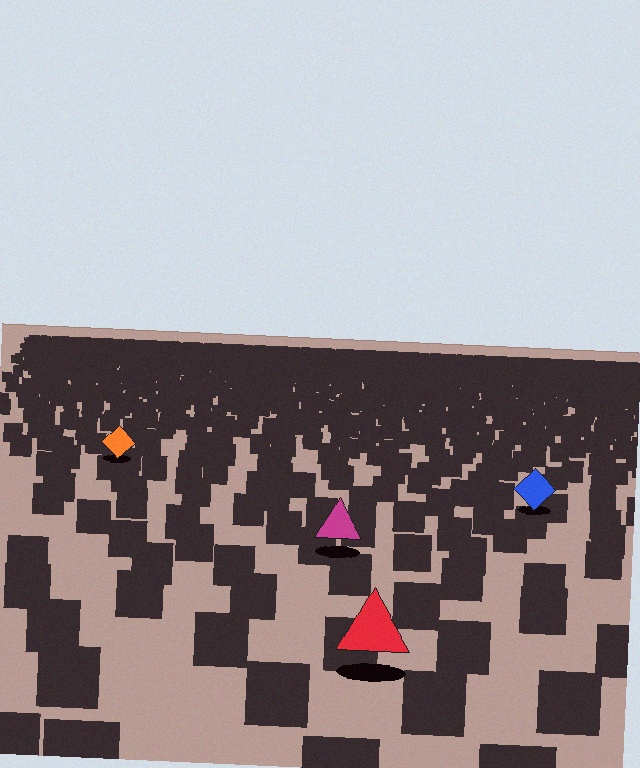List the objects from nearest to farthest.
From nearest to farthest: the red triangle, the magenta triangle, the blue diamond, the orange diamond.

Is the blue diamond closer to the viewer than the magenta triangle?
No. The magenta triangle is closer — you can tell from the texture gradient: the ground texture is coarser near it.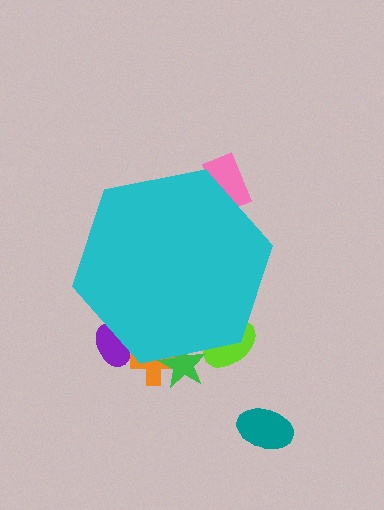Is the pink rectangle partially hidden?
Yes, the pink rectangle is partially hidden behind the cyan hexagon.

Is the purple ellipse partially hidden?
Yes, the purple ellipse is partially hidden behind the cyan hexagon.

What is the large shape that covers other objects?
A cyan hexagon.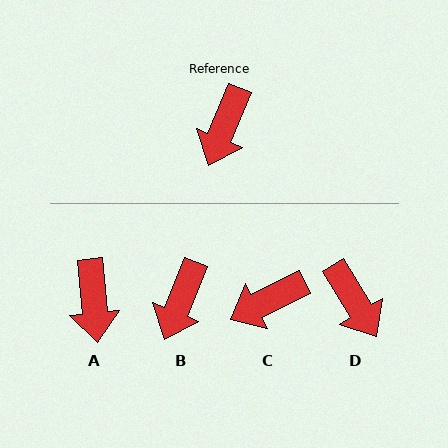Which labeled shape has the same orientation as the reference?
B.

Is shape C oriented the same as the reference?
No, it is off by about 41 degrees.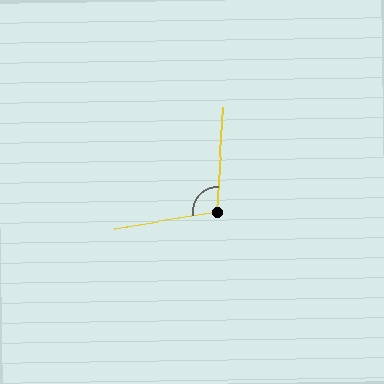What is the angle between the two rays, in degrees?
Approximately 103 degrees.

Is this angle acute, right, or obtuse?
It is obtuse.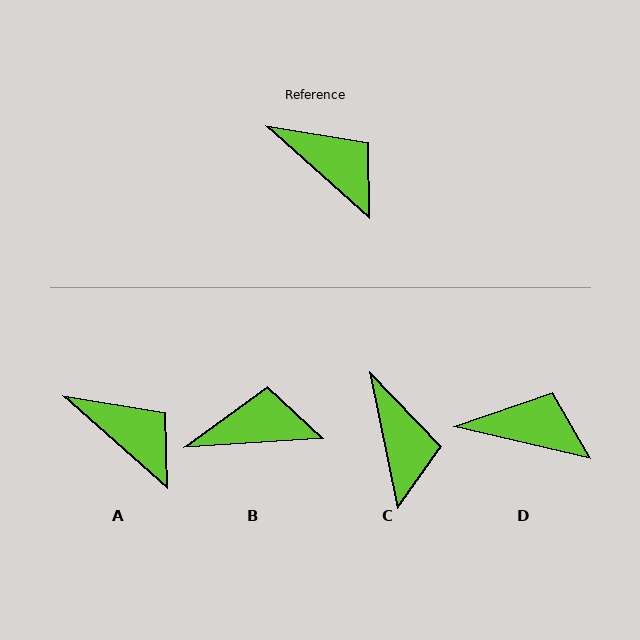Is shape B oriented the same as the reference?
No, it is off by about 46 degrees.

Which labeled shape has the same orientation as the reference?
A.